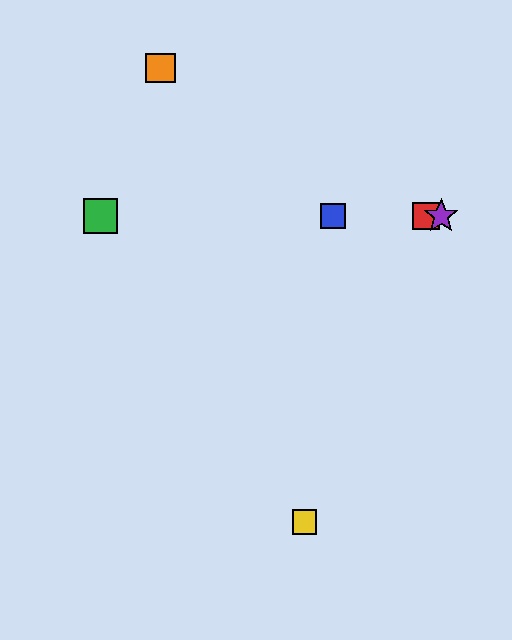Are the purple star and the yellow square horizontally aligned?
No, the purple star is at y≈216 and the yellow square is at y≈522.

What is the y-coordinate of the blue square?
The blue square is at y≈216.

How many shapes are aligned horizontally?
4 shapes (the red square, the blue square, the green square, the purple star) are aligned horizontally.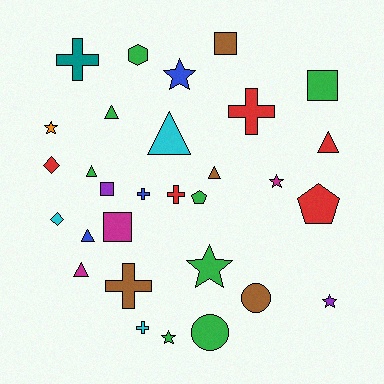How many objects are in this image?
There are 30 objects.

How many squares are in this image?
There are 4 squares.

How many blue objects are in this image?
There are 3 blue objects.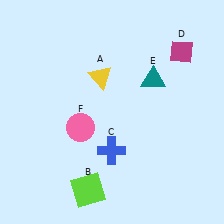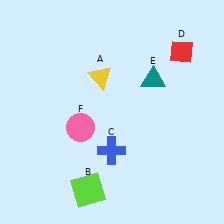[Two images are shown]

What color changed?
The diamond (D) changed from magenta in Image 1 to red in Image 2.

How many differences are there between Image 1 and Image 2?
There is 1 difference between the two images.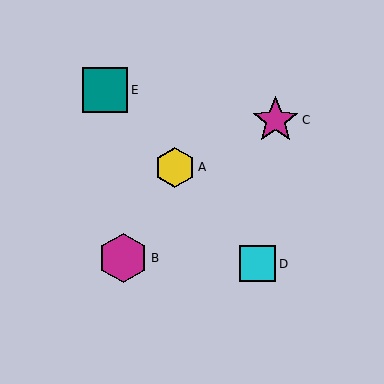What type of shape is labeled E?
Shape E is a teal square.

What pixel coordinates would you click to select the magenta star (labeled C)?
Click at (275, 120) to select the magenta star C.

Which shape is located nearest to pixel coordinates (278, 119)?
The magenta star (labeled C) at (275, 120) is nearest to that location.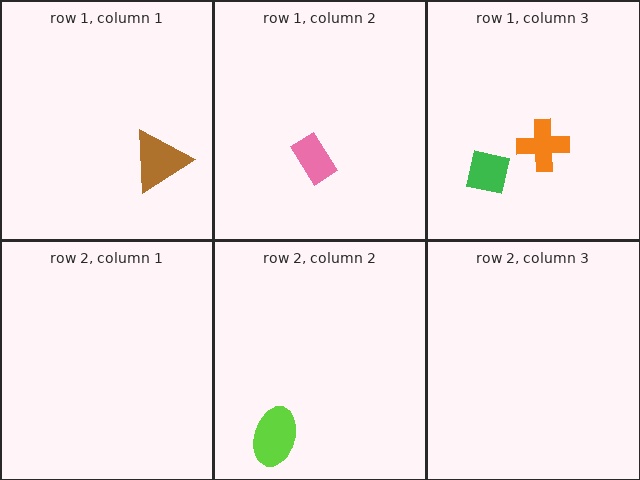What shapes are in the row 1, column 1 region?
The brown triangle.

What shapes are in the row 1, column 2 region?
The pink rectangle.